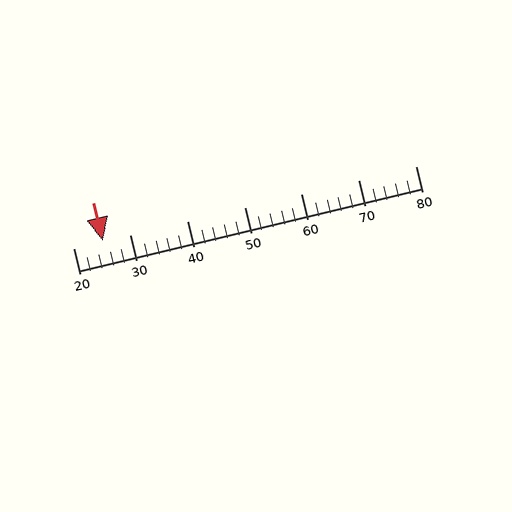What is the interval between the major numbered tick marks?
The major tick marks are spaced 10 units apart.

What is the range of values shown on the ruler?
The ruler shows values from 20 to 80.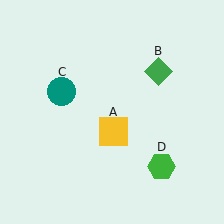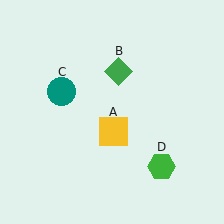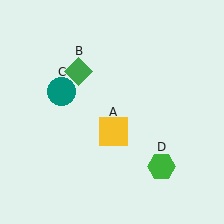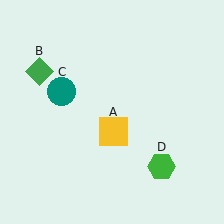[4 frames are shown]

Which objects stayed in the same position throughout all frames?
Yellow square (object A) and teal circle (object C) and green hexagon (object D) remained stationary.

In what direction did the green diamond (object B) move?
The green diamond (object B) moved left.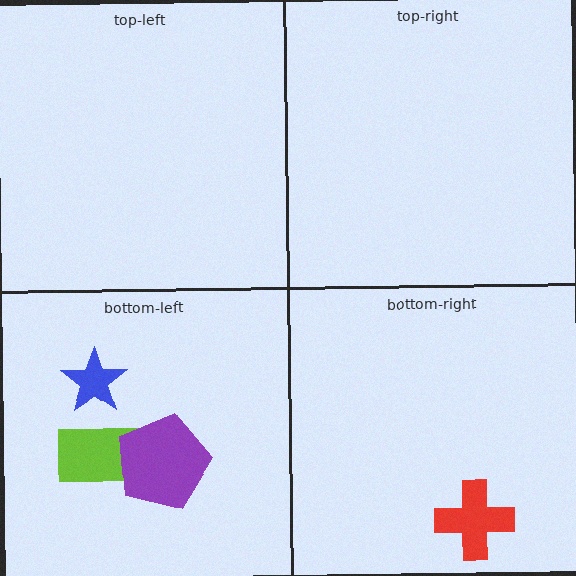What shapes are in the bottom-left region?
The blue star, the lime rectangle, the purple pentagon.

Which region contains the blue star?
The bottom-left region.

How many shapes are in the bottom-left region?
3.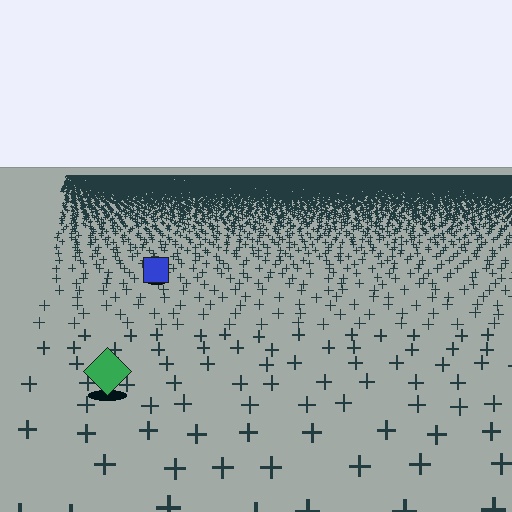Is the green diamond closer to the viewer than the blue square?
Yes. The green diamond is closer — you can tell from the texture gradient: the ground texture is coarser near it.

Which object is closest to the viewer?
The green diamond is closest. The texture marks near it are larger and more spread out.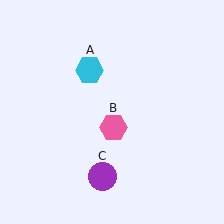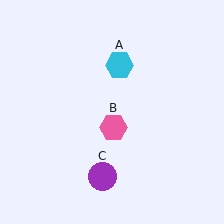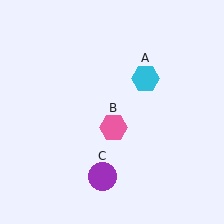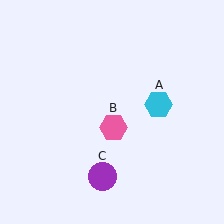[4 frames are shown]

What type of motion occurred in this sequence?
The cyan hexagon (object A) rotated clockwise around the center of the scene.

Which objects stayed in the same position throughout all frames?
Pink hexagon (object B) and purple circle (object C) remained stationary.